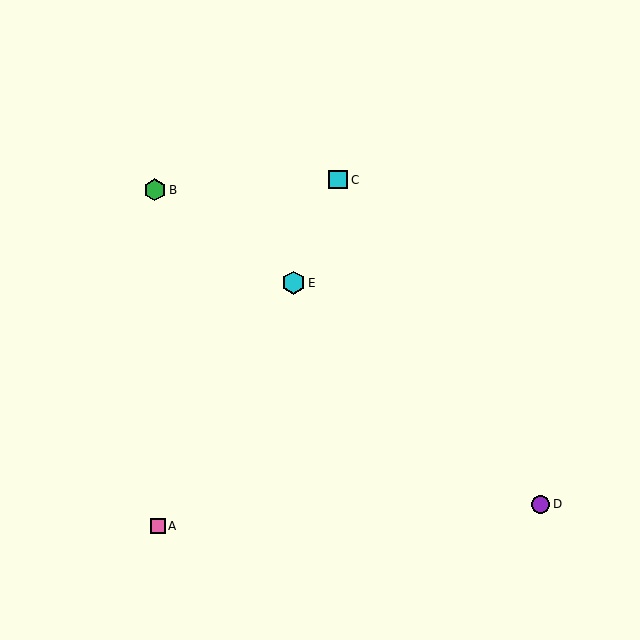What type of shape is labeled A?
Shape A is a pink square.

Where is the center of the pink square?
The center of the pink square is at (158, 526).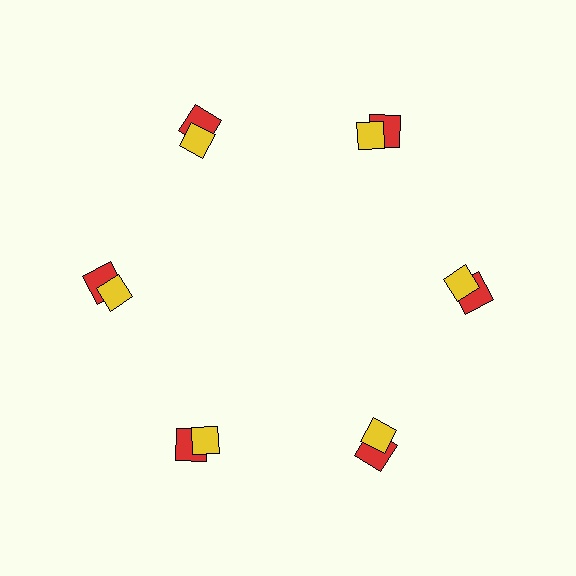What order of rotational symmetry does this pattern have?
This pattern has 6-fold rotational symmetry.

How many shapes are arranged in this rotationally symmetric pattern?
There are 12 shapes, arranged in 6 groups of 2.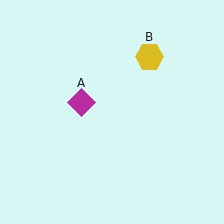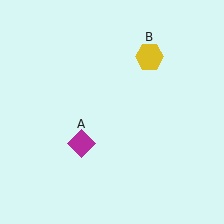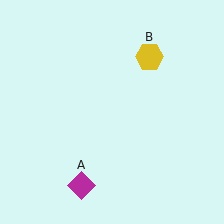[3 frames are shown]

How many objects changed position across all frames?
1 object changed position: magenta diamond (object A).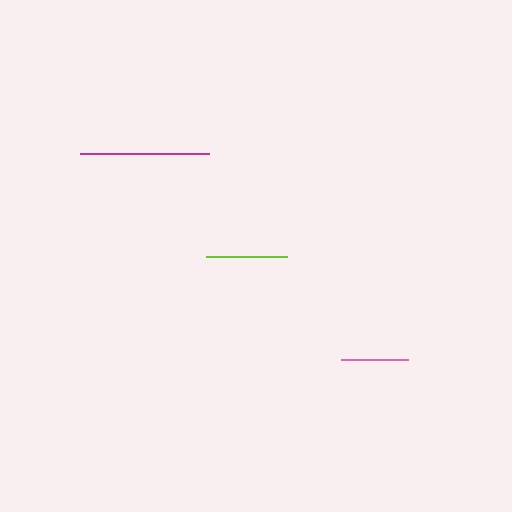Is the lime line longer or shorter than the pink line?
The lime line is longer than the pink line.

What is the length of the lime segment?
The lime segment is approximately 81 pixels long.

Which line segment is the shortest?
The pink line is the shortest at approximately 66 pixels.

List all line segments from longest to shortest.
From longest to shortest: magenta, lime, pink.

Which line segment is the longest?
The magenta line is the longest at approximately 129 pixels.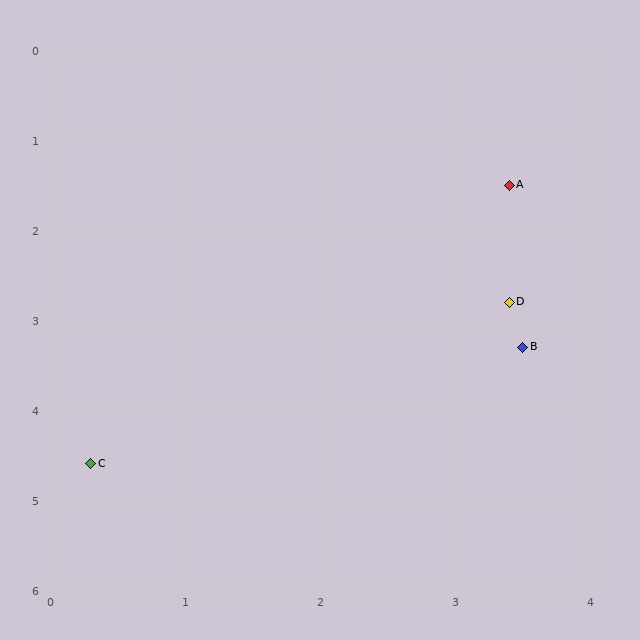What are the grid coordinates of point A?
Point A is at approximately (3.4, 1.5).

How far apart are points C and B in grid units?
Points C and B are about 3.5 grid units apart.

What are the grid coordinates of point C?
Point C is at approximately (0.3, 4.6).